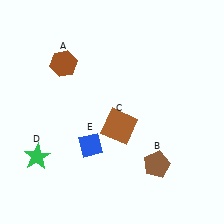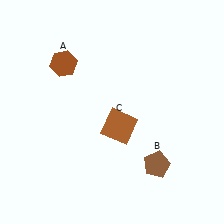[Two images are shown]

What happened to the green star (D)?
The green star (D) was removed in Image 2. It was in the bottom-left area of Image 1.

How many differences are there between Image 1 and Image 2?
There are 2 differences between the two images.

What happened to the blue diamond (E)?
The blue diamond (E) was removed in Image 2. It was in the bottom-left area of Image 1.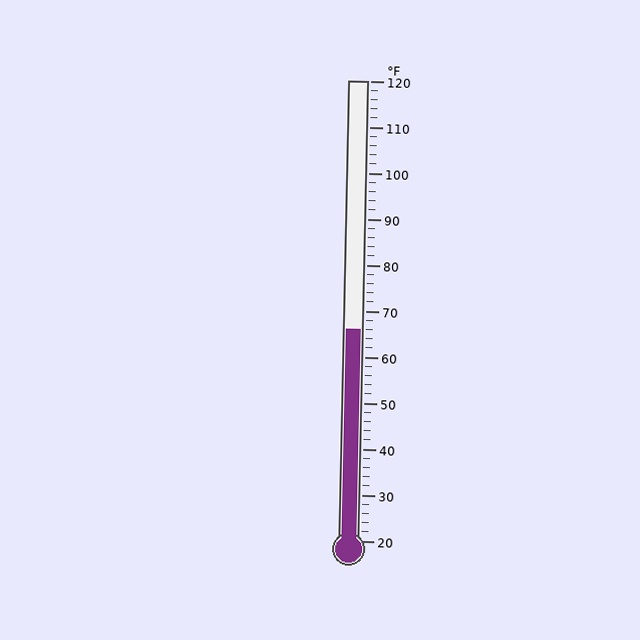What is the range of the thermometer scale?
The thermometer scale ranges from 20°F to 120°F.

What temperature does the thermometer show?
The thermometer shows approximately 66°F.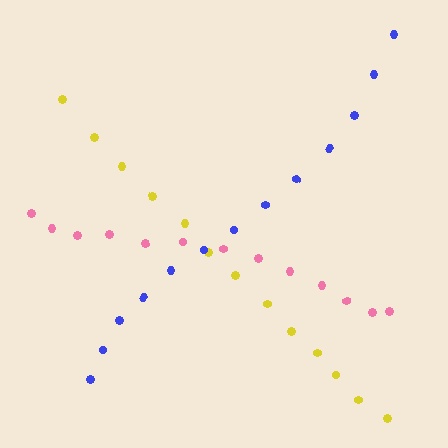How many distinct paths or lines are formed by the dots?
There are 3 distinct paths.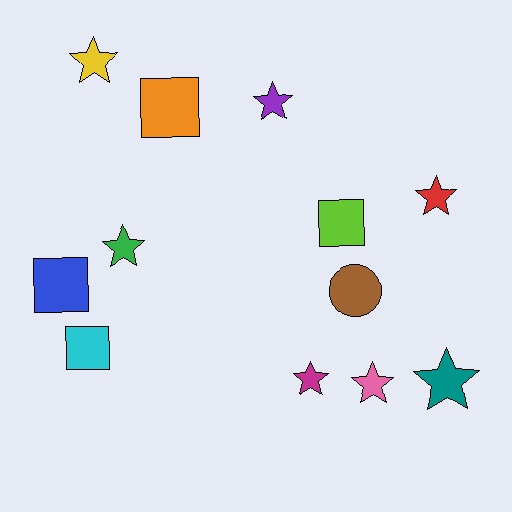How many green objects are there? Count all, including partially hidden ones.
There is 1 green object.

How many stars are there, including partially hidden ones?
There are 7 stars.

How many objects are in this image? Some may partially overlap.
There are 12 objects.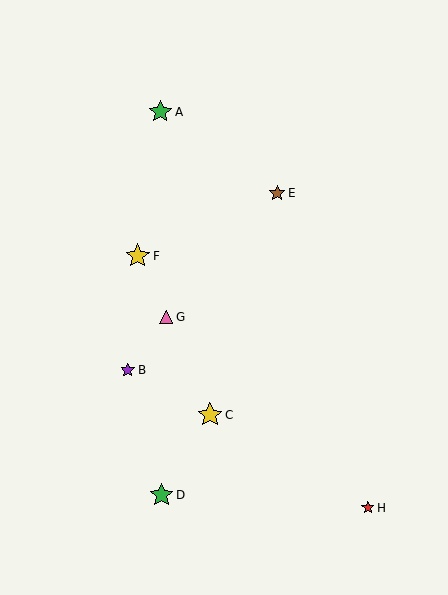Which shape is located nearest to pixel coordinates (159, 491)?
The green star (labeled D) at (161, 495) is nearest to that location.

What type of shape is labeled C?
Shape C is a yellow star.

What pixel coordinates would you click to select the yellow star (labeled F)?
Click at (138, 256) to select the yellow star F.